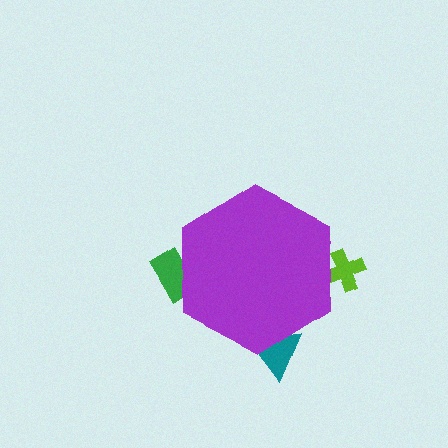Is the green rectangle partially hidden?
Yes, the green rectangle is partially hidden behind the purple hexagon.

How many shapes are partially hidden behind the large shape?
3 shapes are partially hidden.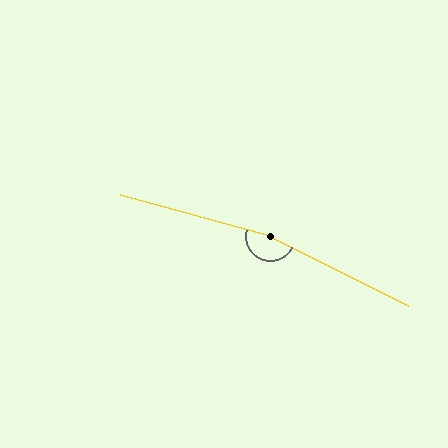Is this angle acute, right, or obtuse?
It is obtuse.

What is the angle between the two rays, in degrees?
Approximately 169 degrees.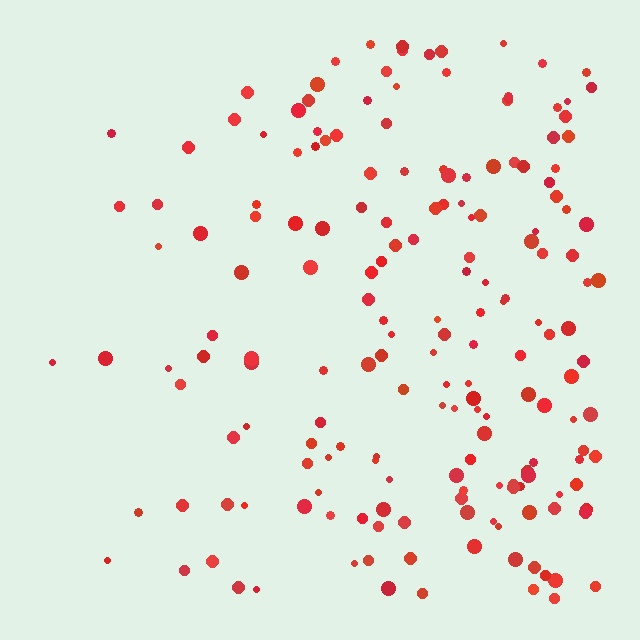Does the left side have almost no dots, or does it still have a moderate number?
Still a moderate number, just noticeably fewer than the right.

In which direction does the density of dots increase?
From left to right, with the right side densest.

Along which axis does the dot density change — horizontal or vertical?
Horizontal.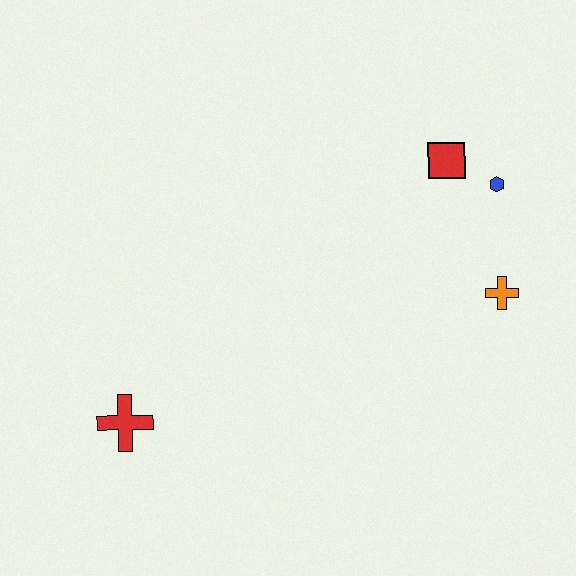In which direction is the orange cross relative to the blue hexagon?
The orange cross is below the blue hexagon.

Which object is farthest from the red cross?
The blue hexagon is farthest from the red cross.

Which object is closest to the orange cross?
The blue hexagon is closest to the orange cross.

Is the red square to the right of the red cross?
Yes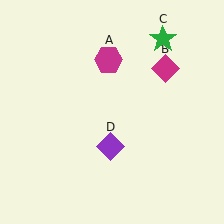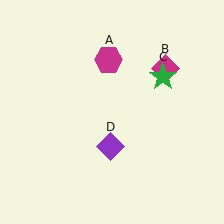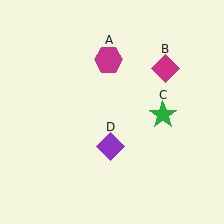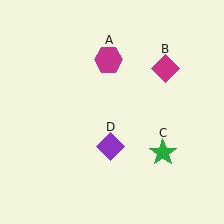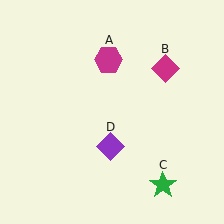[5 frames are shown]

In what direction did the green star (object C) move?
The green star (object C) moved down.